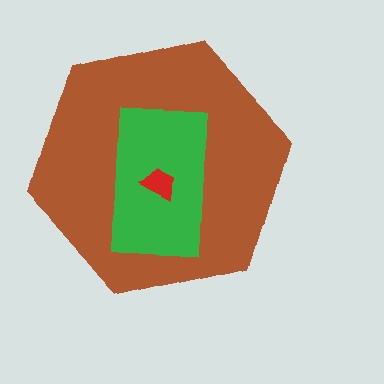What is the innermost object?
The red trapezoid.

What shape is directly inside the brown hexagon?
The green rectangle.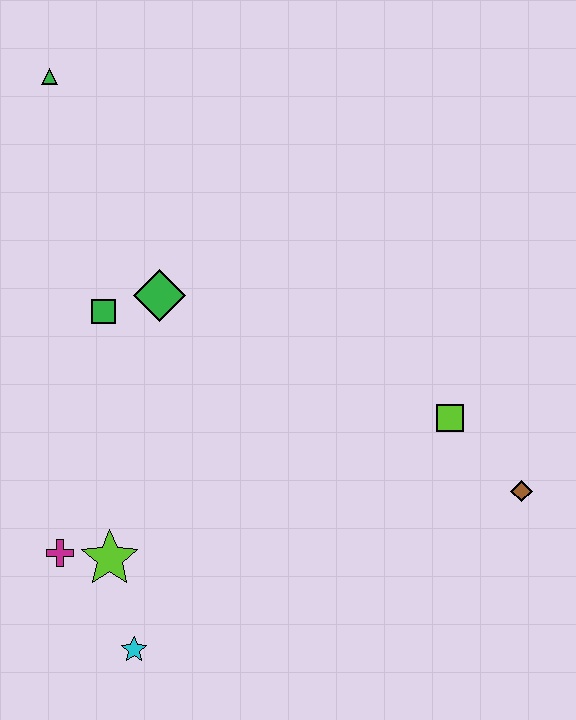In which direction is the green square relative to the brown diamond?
The green square is to the left of the brown diamond.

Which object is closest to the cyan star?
The lime star is closest to the cyan star.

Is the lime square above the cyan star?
Yes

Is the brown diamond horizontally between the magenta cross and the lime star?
No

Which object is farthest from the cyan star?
The green triangle is farthest from the cyan star.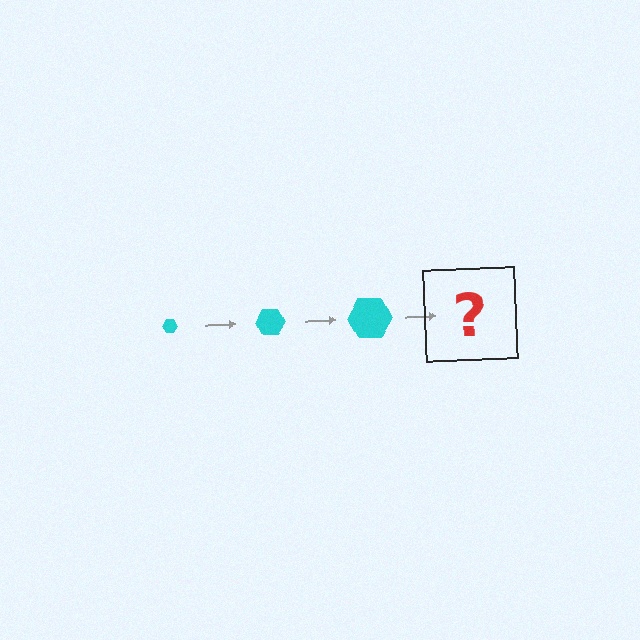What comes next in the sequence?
The next element should be a cyan hexagon, larger than the previous one.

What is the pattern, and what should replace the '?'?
The pattern is that the hexagon gets progressively larger each step. The '?' should be a cyan hexagon, larger than the previous one.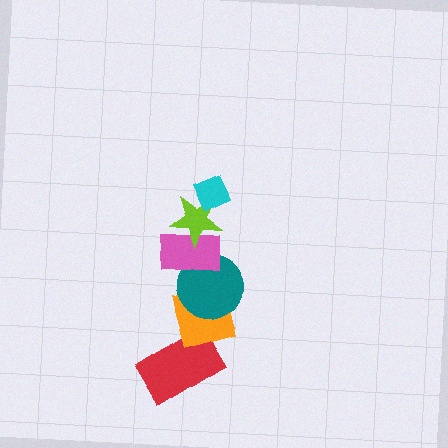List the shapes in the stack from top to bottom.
From top to bottom: the cyan diamond, the lime star, the pink rectangle, the teal circle, the orange diamond, the red rectangle.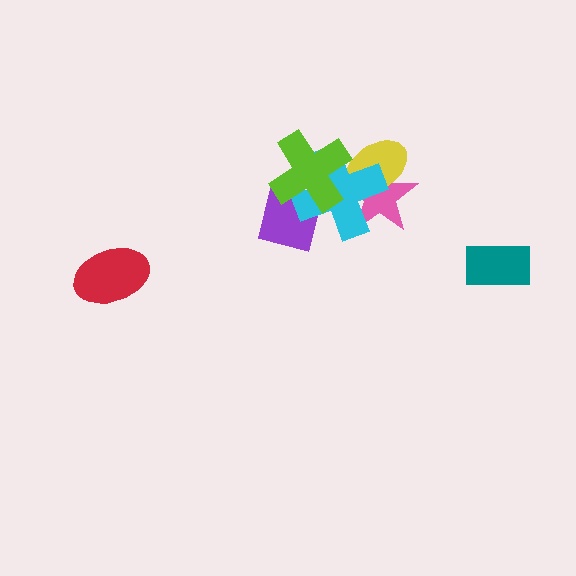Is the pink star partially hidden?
Yes, it is partially covered by another shape.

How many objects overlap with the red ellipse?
0 objects overlap with the red ellipse.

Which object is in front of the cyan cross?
The lime cross is in front of the cyan cross.